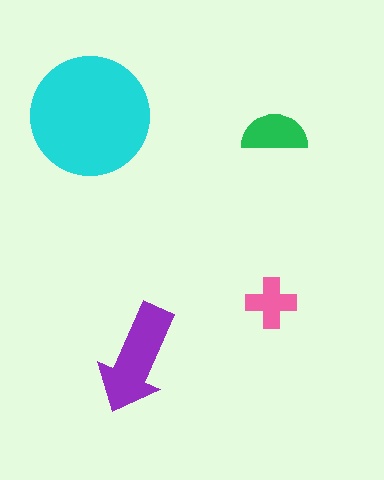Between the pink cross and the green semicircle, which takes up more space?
The green semicircle.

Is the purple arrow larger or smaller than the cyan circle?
Smaller.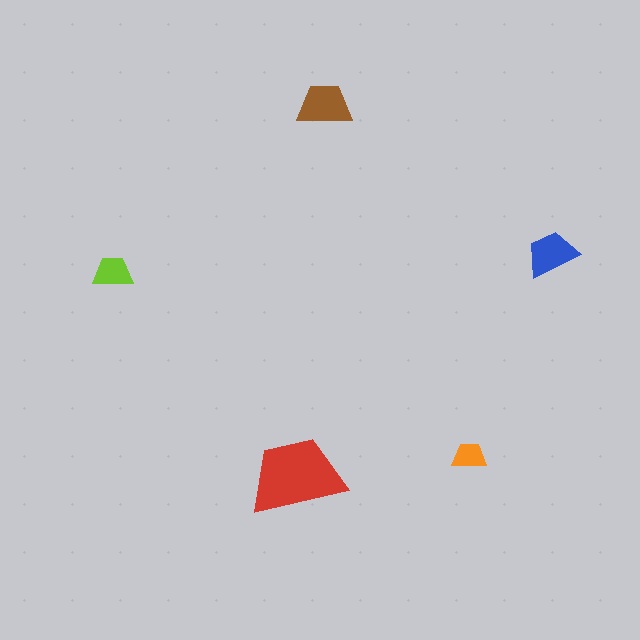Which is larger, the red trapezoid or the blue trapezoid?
The red one.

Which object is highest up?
The brown trapezoid is topmost.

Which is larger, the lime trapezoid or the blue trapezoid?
The blue one.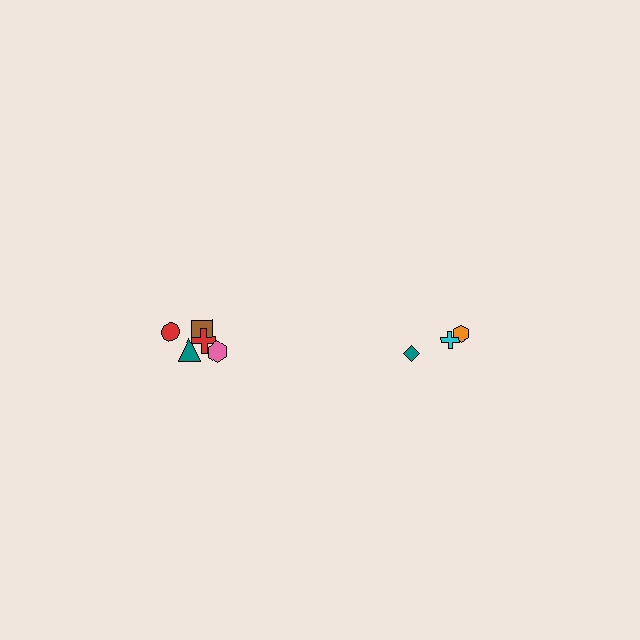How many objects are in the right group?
There are 3 objects.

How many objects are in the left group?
There are 5 objects.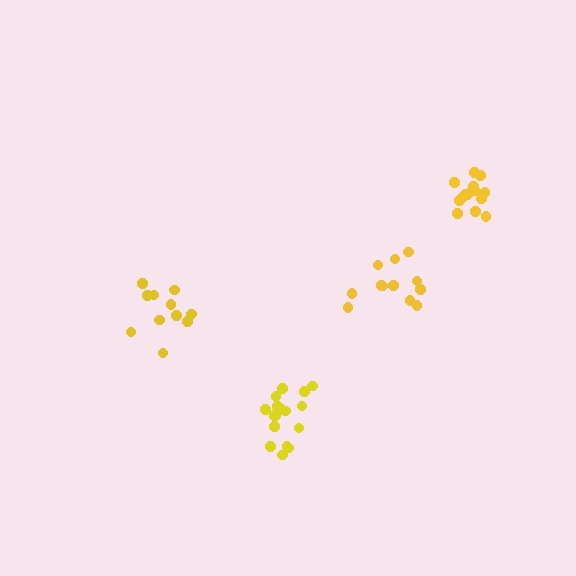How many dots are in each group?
Group 1: 11 dots, Group 2: 15 dots, Group 3: 12 dots, Group 4: 17 dots (55 total).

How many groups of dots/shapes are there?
There are 4 groups.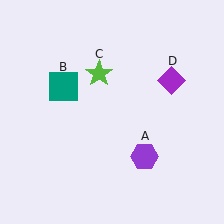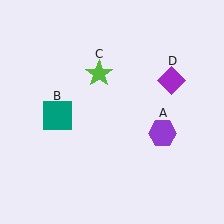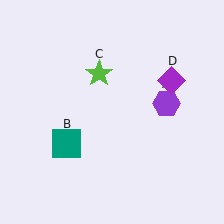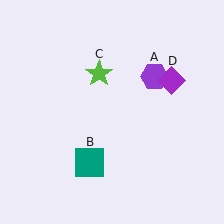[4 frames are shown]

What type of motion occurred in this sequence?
The purple hexagon (object A), teal square (object B) rotated counterclockwise around the center of the scene.